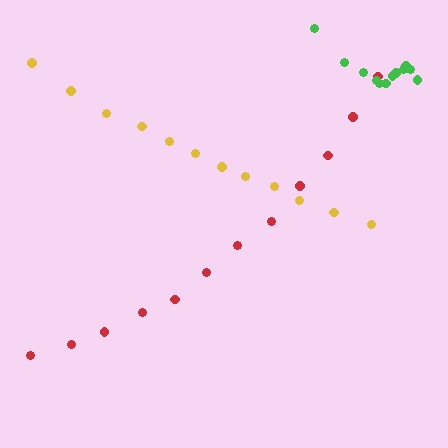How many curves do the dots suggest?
There are 3 distinct paths.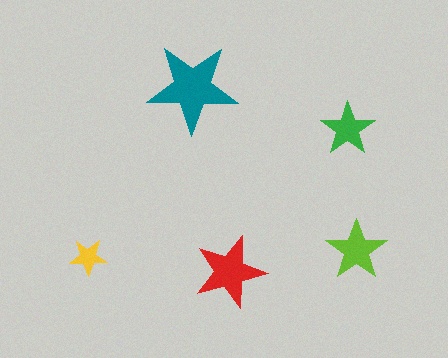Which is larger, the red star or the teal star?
The teal one.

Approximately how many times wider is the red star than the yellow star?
About 2 times wider.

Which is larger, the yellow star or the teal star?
The teal one.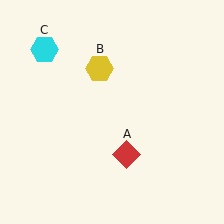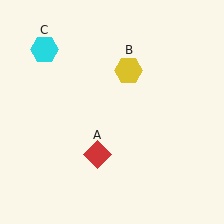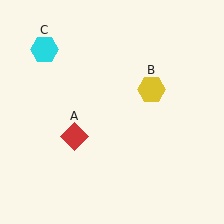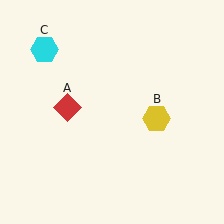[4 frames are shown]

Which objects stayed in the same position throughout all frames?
Cyan hexagon (object C) remained stationary.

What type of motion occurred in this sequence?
The red diamond (object A), yellow hexagon (object B) rotated clockwise around the center of the scene.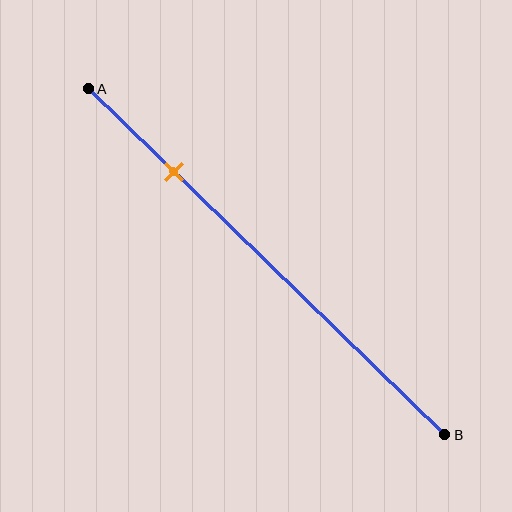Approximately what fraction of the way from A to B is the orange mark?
The orange mark is approximately 25% of the way from A to B.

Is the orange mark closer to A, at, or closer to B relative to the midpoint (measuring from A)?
The orange mark is closer to point A than the midpoint of segment AB.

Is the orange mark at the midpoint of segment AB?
No, the mark is at about 25% from A, not at the 50% midpoint.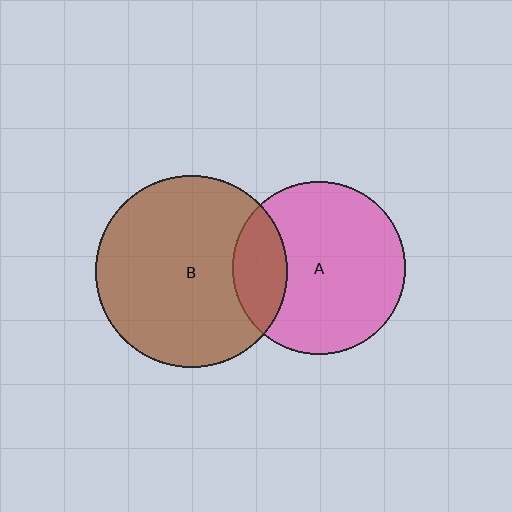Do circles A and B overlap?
Yes.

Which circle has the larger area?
Circle B (brown).